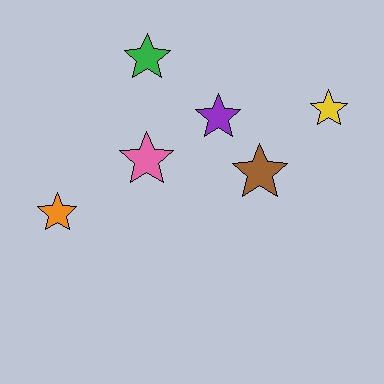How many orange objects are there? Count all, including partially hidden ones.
There is 1 orange object.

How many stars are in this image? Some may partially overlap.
There are 6 stars.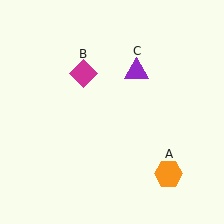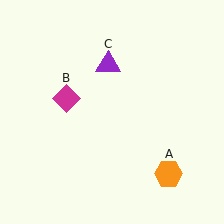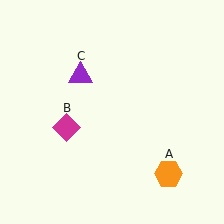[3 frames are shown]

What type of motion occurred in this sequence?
The magenta diamond (object B), purple triangle (object C) rotated counterclockwise around the center of the scene.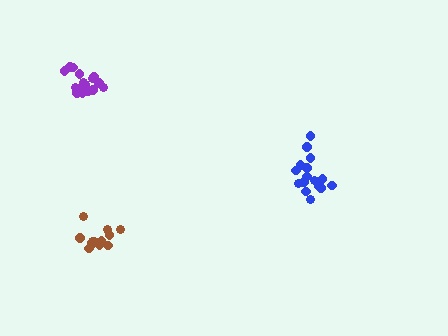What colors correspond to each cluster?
The clusters are colored: blue, brown, purple.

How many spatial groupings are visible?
There are 3 spatial groupings.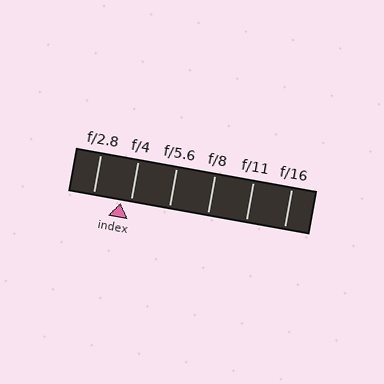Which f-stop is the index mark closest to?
The index mark is closest to f/4.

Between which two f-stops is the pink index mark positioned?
The index mark is between f/2.8 and f/4.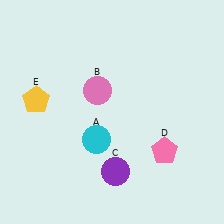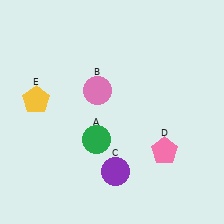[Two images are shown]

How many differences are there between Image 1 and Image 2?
There is 1 difference between the two images.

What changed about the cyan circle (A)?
In Image 1, A is cyan. In Image 2, it changed to green.